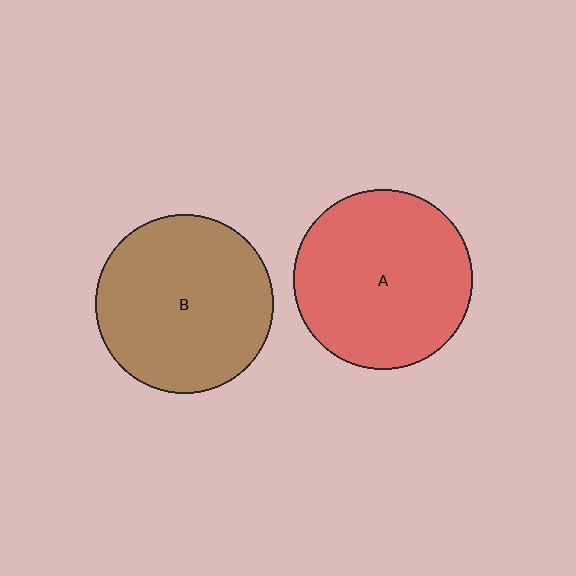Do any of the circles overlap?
No, none of the circles overlap.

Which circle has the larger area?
Circle A (red).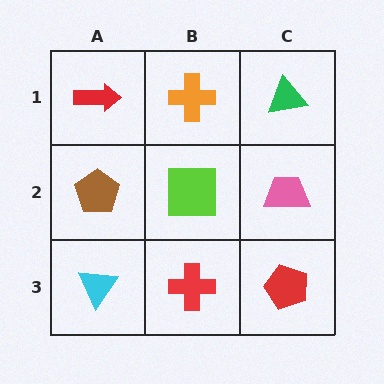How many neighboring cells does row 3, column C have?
2.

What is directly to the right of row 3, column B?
A red pentagon.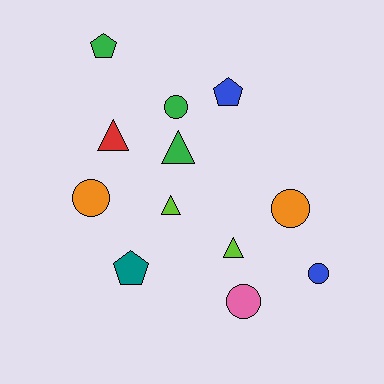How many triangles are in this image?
There are 4 triangles.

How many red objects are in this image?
There is 1 red object.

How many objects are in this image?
There are 12 objects.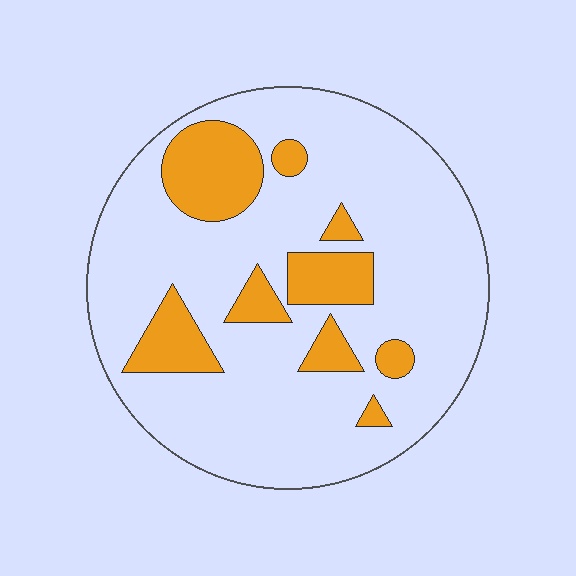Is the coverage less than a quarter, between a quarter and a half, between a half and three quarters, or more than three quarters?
Less than a quarter.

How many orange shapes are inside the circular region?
9.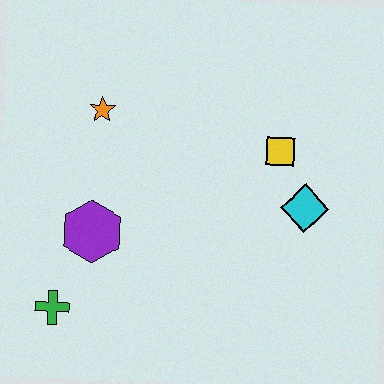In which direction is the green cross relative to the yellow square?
The green cross is to the left of the yellow square.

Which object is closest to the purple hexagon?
The green cross is closest to the purple hexagon.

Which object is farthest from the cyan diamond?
The green cross is farthest from the cyan diamond.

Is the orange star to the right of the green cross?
Yes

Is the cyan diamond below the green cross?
No